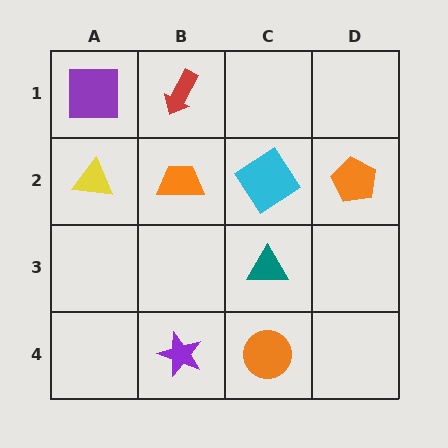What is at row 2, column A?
A yellow triangle.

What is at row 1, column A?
A purple square.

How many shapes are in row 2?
4 shapes.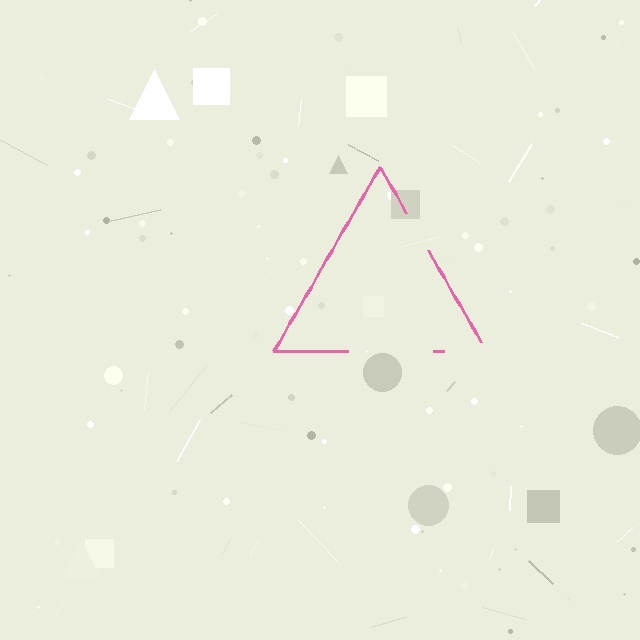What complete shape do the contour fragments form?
The contour fragments form a triangle.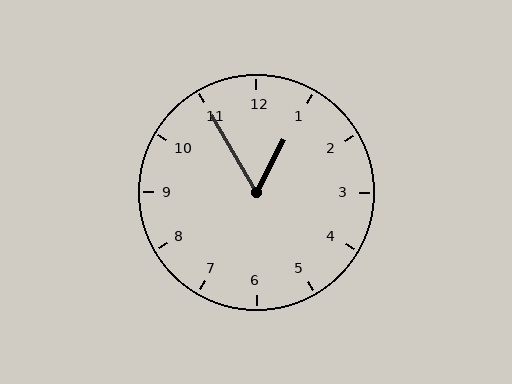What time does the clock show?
12:55.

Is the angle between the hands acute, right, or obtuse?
It is acute.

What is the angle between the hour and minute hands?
Approximately 58 degrees.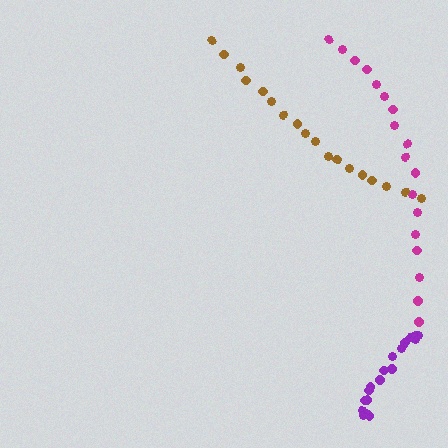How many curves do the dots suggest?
There are 3 distinct paths.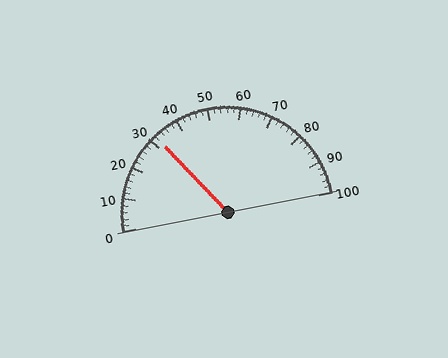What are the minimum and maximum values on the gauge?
The gauge ranges from 0 to 100.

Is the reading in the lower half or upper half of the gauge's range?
The reading is in the lower half of the range (0 to 100).